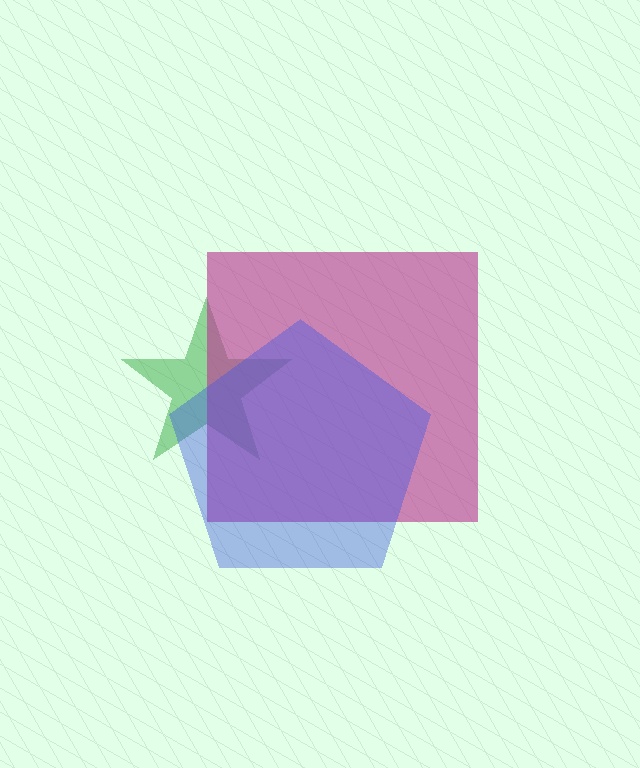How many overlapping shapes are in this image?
There are 3 overlapping shapes in the image.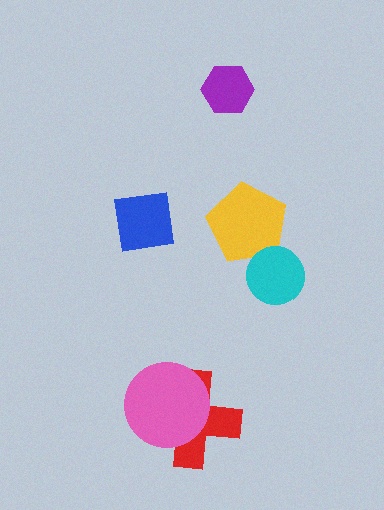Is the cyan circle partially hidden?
No, no other shape covers it.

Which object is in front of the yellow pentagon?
The cyan circle is in front of the yellow pentagon.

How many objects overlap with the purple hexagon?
0 objects overlap with the purple hexagon.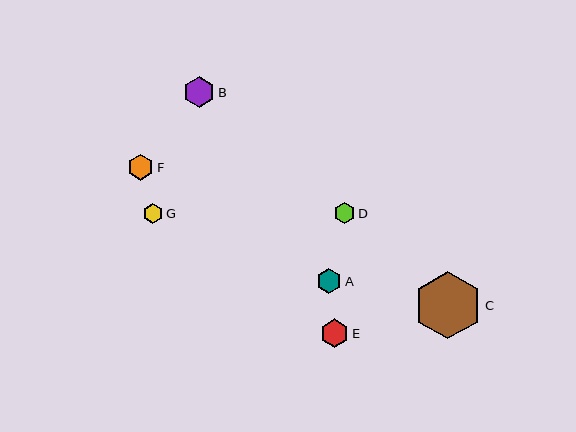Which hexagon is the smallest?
Hexagon G is the smallest with a size of approximately 20 pixels.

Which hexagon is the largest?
Hexagon C is the largest with a size of approximately 68 pixels.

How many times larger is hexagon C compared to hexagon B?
Hexagon C is approximately 2.2 times the size of hexagon B.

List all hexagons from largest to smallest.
From largest to smallest: C, B, E, F, A, D, G.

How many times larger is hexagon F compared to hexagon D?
Hexagon F is approximately 1.2 times the size of hexagon D.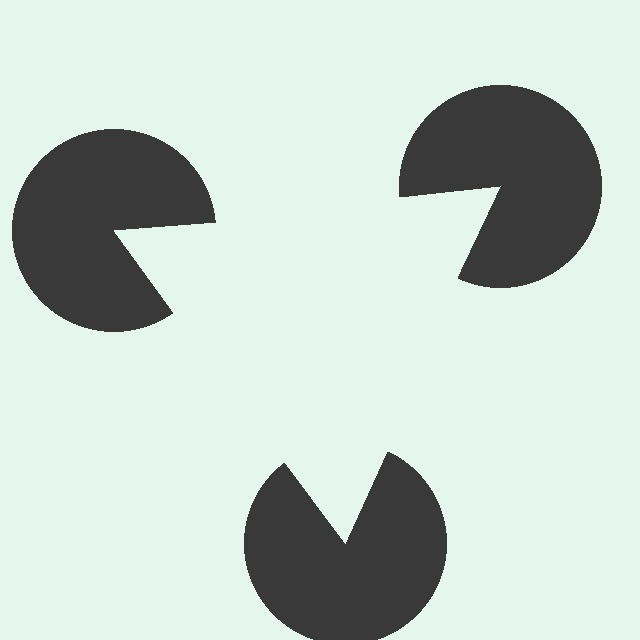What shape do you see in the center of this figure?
An illusory triangle — its edges are inferred from the aligned wedge cuts in the pac-man discs, not physically drawn.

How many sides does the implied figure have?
3 sides.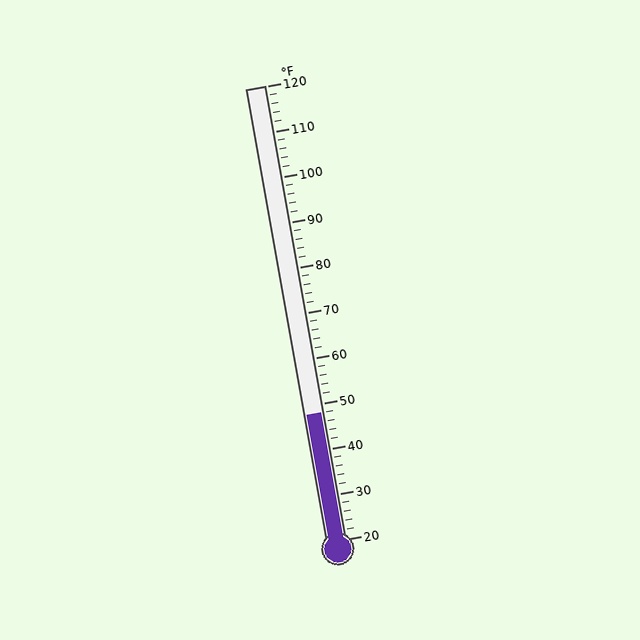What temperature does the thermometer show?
The thermometer shows approximately 48°F.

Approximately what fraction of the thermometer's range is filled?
The thermometer is filled to approximately 30% of its range.